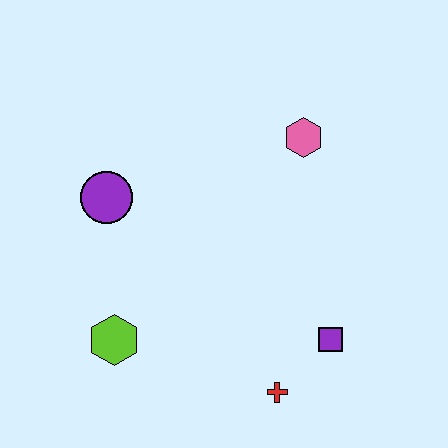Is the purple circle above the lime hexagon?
Yes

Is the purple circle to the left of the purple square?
Yes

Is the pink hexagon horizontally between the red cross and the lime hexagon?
No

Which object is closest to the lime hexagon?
The purple circle is closest to the lime hexagon.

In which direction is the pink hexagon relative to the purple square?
The pink hexagon is above the purple square.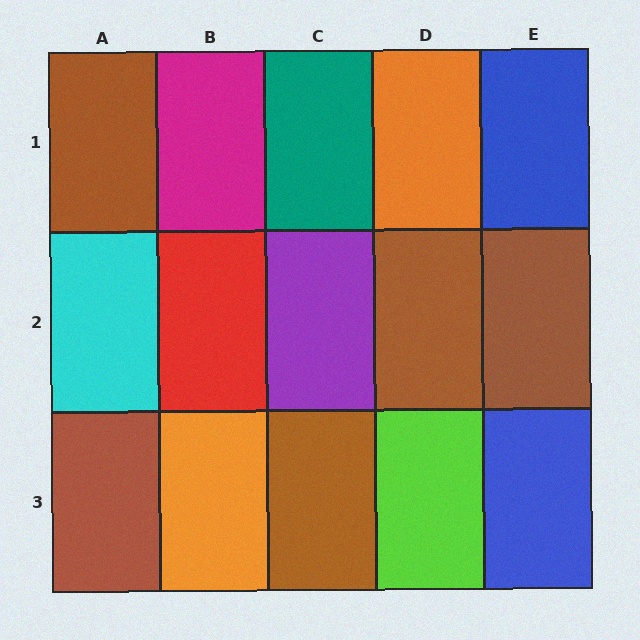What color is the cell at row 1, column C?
Teal.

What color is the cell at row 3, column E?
Blue.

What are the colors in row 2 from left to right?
Cyan, red, purple, brown, brown.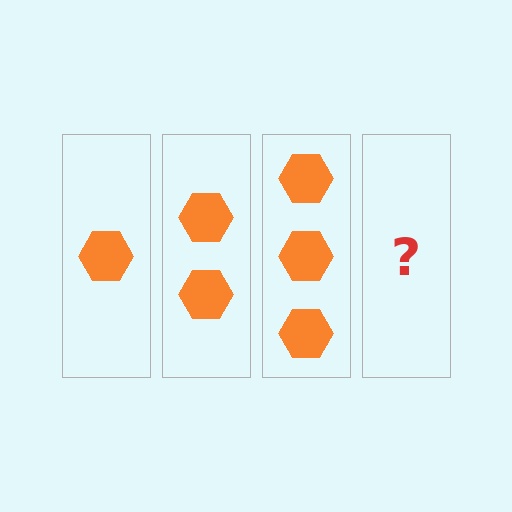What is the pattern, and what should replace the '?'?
The pattern is that each step adds one more hexagon. The '?' should be 4 hexagons.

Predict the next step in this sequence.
The next step is 4 hexagons.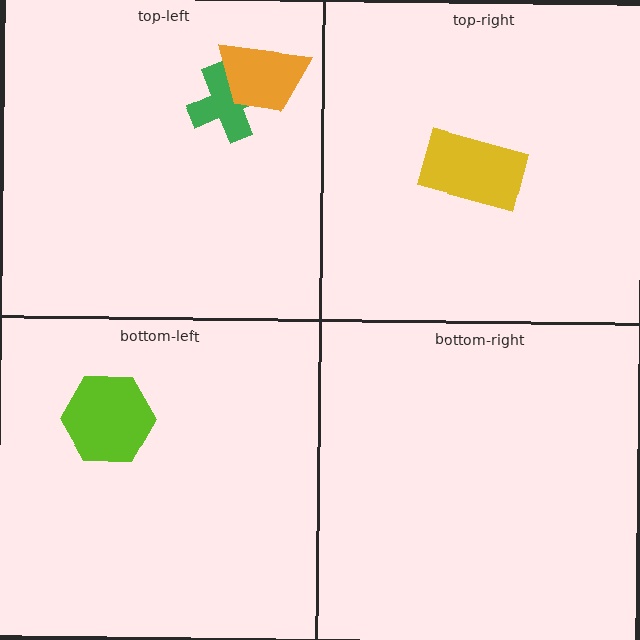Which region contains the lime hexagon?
The bottom-left region.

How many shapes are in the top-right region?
1.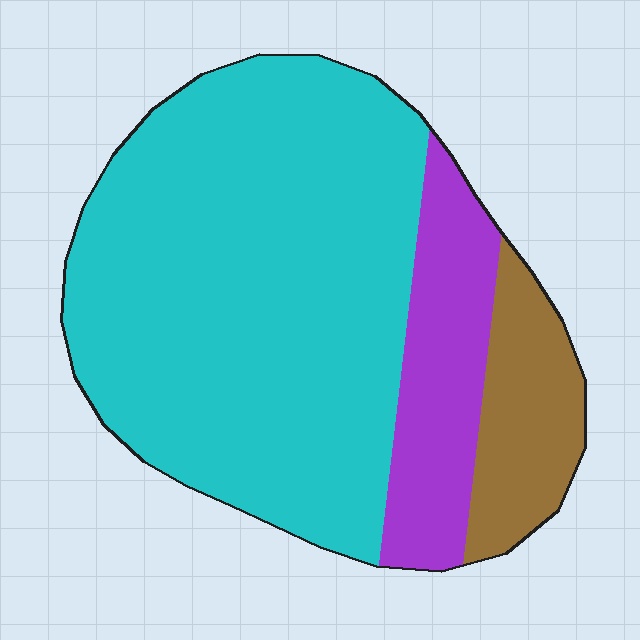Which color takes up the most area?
Cyan, at roughly 70%.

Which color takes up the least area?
Brown, at roughly 15%.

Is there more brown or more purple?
Purple.